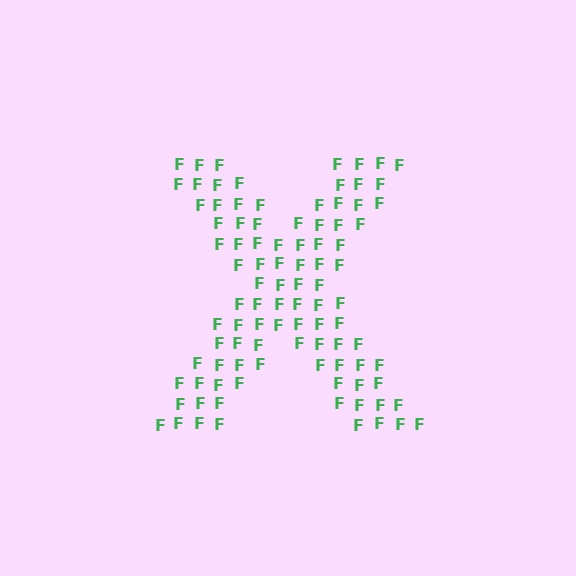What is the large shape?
The large shape is the letter X.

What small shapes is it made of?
It is made of small letter F's.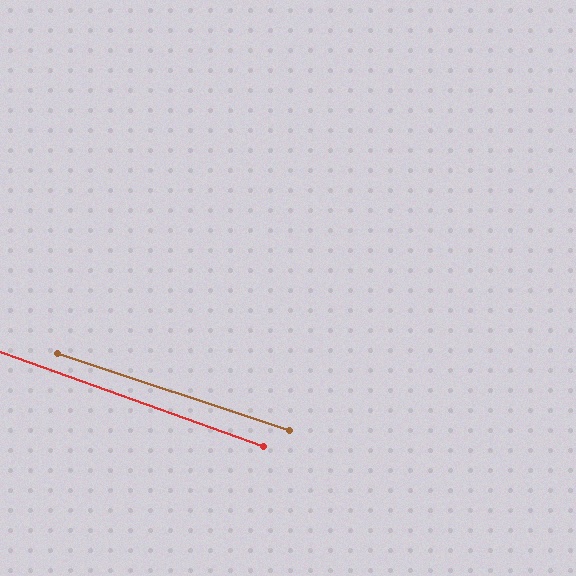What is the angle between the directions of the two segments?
Approximately 1 degree.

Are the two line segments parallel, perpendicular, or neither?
Parallel — their directions differ by only 1.4°.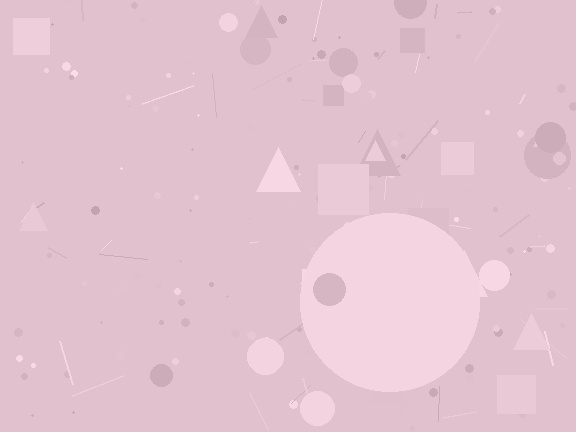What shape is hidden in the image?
A circle is hidden in the image.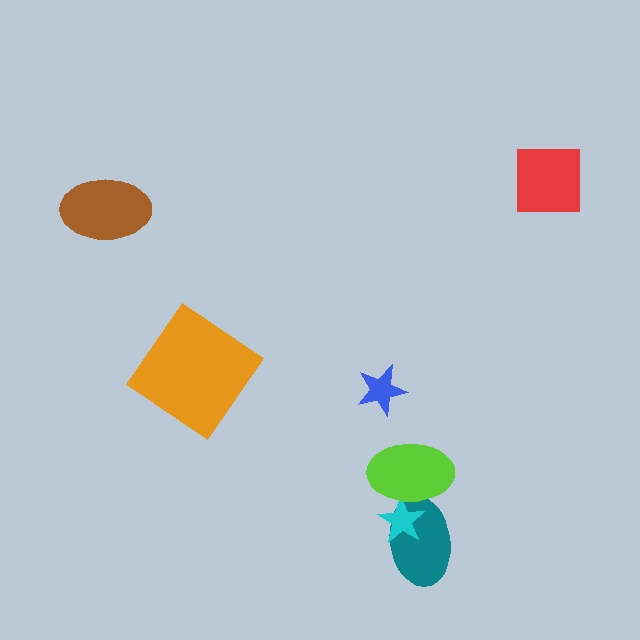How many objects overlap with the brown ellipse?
0 objects overlap with the brown ellipse.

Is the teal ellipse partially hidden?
Yes, it is partially covered by another shape.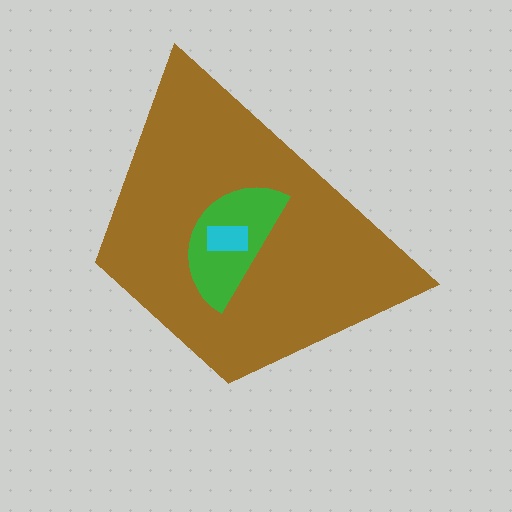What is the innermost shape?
The cyan rectangle.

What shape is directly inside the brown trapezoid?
The green semicircle.